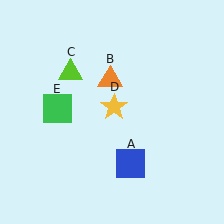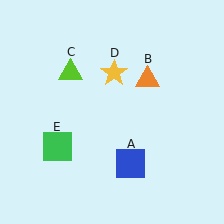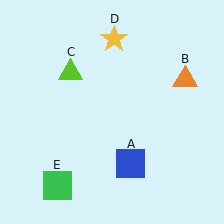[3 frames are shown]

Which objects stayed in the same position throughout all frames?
Blue square (object A) and lime triangle (object C) remained stationary.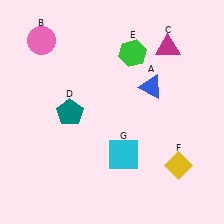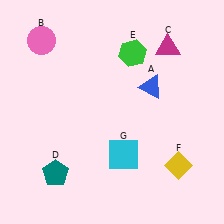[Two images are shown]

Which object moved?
The teal pentagon (D) moved down.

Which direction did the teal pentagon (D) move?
The teal pentagon (D) moved down.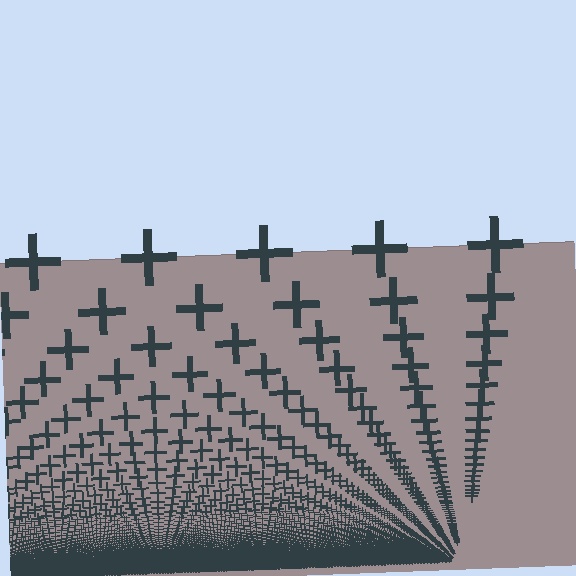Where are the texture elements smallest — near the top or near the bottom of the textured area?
Near the bottom.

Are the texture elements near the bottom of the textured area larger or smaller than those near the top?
Smaller. The gradient is inverted — elements near the bottom are smaller and denser.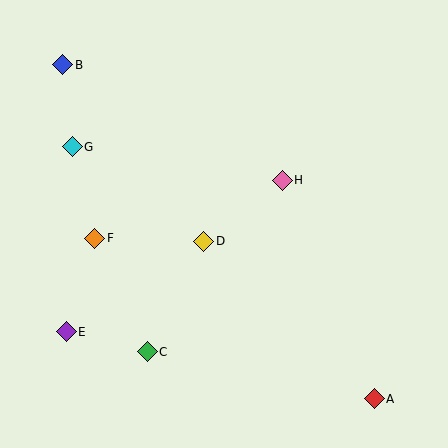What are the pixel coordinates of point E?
Point E is at (66, 332).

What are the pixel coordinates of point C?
Point C is at (147, 352).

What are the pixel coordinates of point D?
Point D is at (204, 241).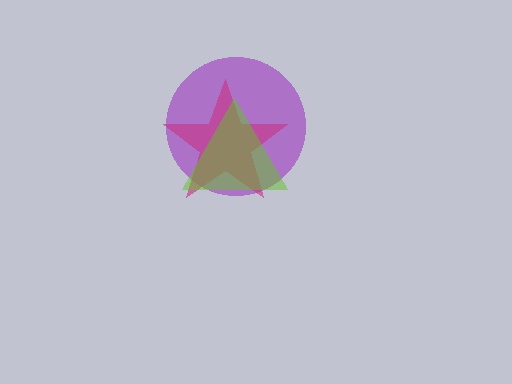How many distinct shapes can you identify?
There are 3 distinct shapes: a purple circle, a magenta star, a lime triangle.